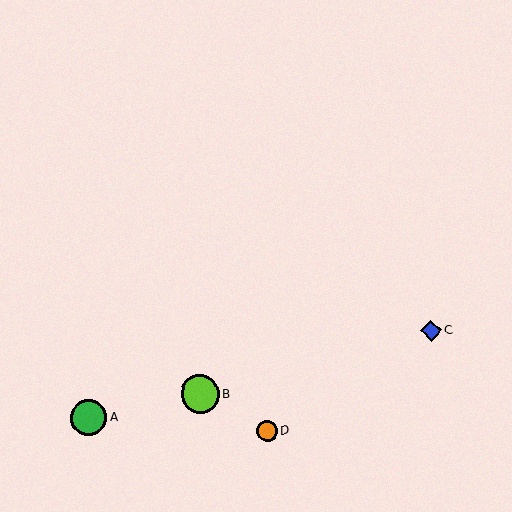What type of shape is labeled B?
Shape B is a lime circle.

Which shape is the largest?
The lime circle (labeled B) is the largest.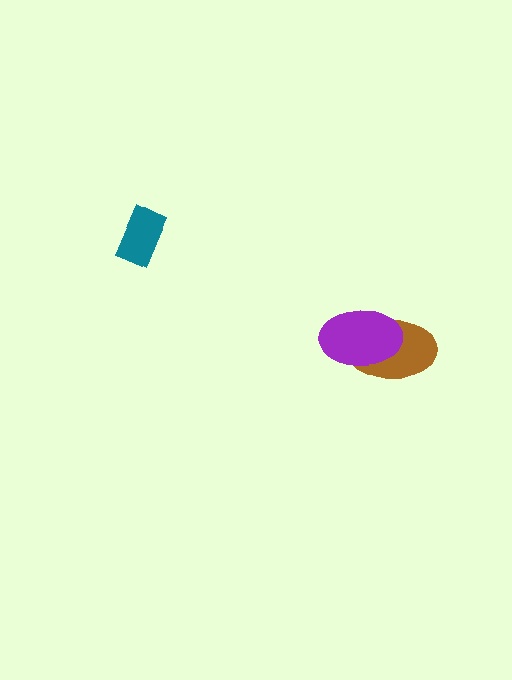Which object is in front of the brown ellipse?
The purple ellipse is in front of the brown ellipse.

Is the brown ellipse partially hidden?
Yes, it is partially covered by another shape.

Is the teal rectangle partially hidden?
No, no other shape covers it.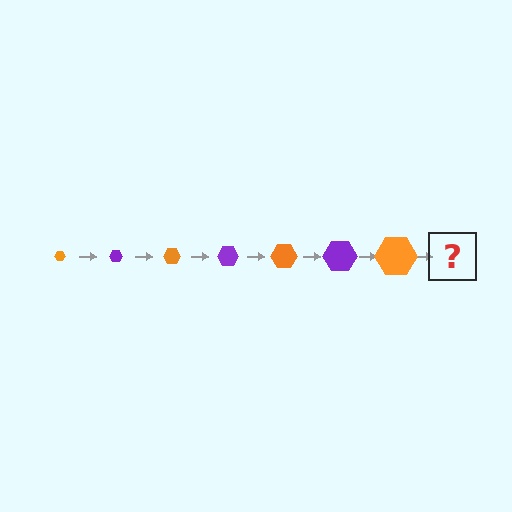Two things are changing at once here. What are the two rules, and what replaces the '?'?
The two rules are that the hexagon grows larger each step and the color cycles through orange and purple. The '?' should be a purple hexagon, larger than the previous one.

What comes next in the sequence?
The next element should be a purple hexagon, larger than the previous one.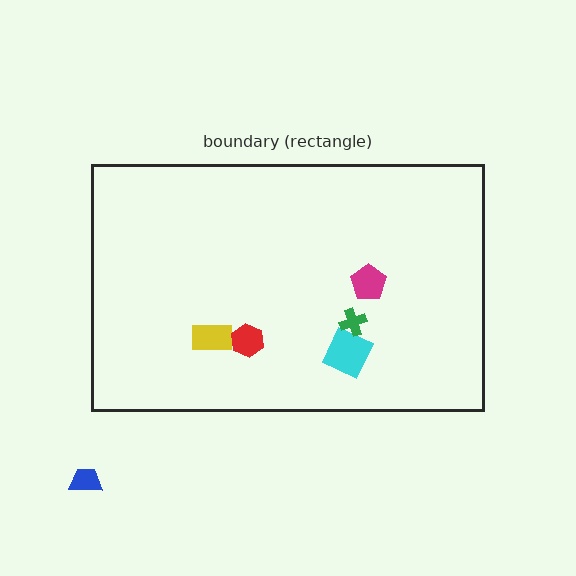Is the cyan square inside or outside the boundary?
Inside.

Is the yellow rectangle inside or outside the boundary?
Inside.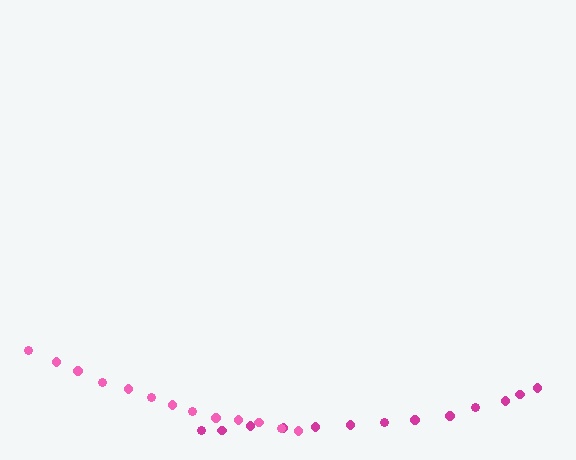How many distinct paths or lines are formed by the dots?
There are 2 distinct paths.